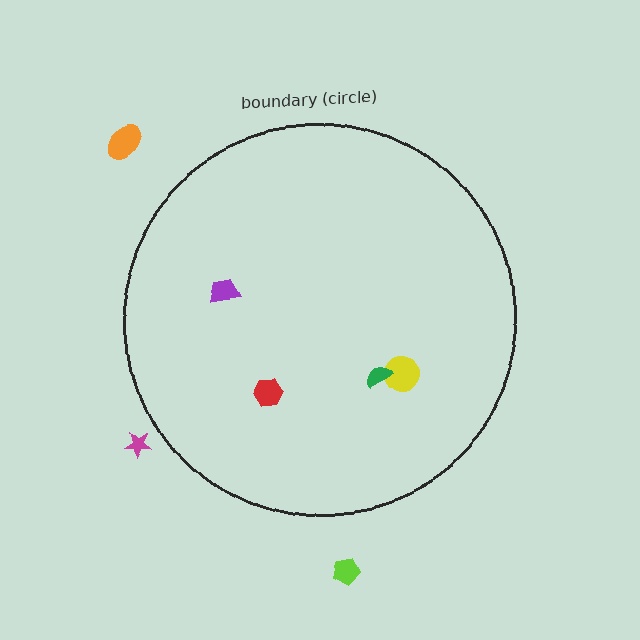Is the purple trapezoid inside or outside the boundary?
Inside.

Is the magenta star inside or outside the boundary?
Outside.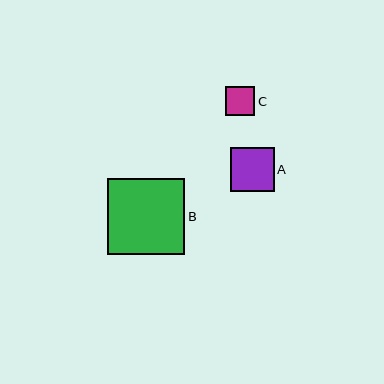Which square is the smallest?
Square C is the smallest with a size of approximately 29 pixels.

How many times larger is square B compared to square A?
Square B is approximately 1.8 times the size of square A.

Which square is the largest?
Square B is the largest with a size of approximately 77 pixels.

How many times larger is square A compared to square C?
Square A is approximately 1.5 times the size of square C.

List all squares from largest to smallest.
From largest to smallest: B, A, C.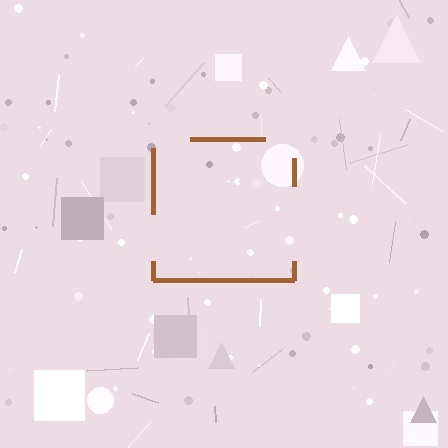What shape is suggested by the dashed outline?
The dashed outline suggests a square.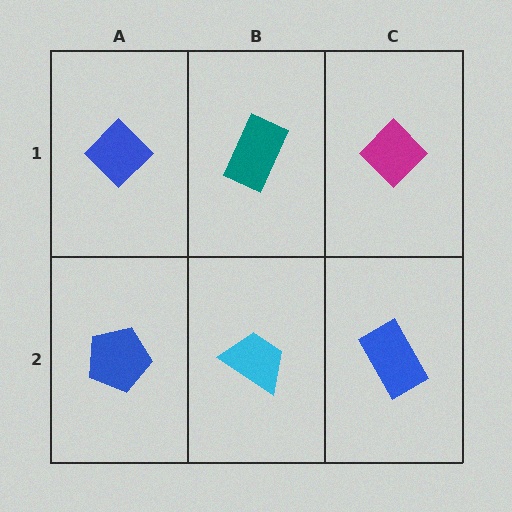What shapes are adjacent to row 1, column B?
A cyan trapezoid (row 2, column B), a blue diamond (row 1, column A), a magenta diamond (row 1, column C).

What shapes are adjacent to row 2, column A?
A blue diamond (row 1, column A), a cyan trapezoid (row 2, column B).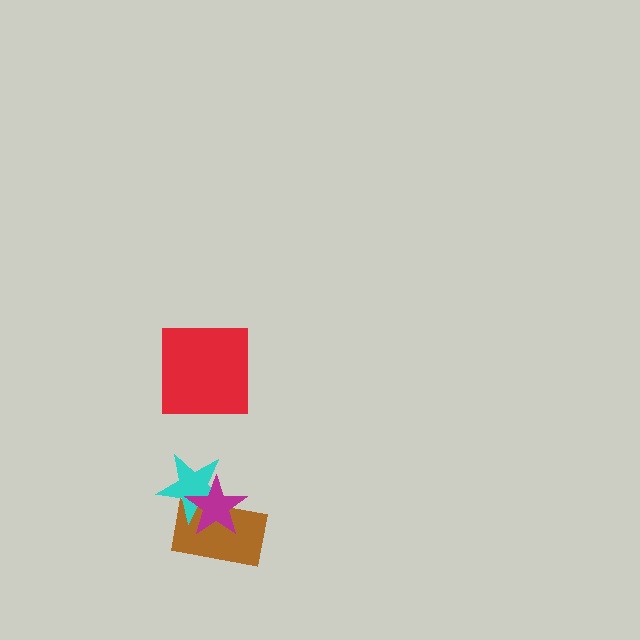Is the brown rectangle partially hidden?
Yes, it is partially covered by another shape.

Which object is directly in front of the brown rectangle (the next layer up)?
The cyan star is directly in front of the brown rectangle.